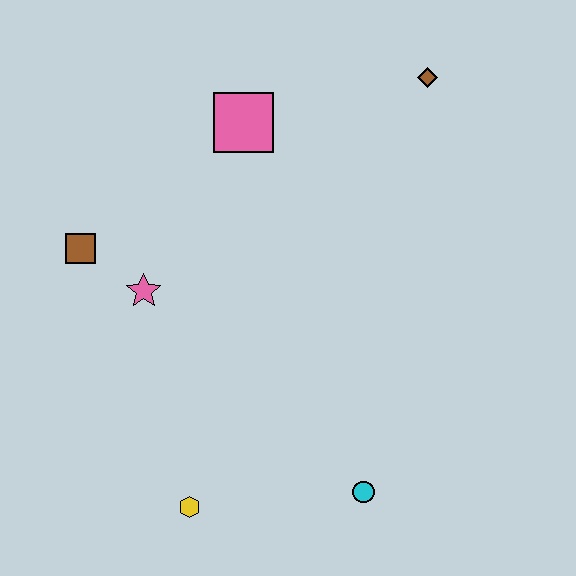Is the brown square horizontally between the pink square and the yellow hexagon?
No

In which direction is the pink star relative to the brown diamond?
The pink star is to the left of the brown diamond.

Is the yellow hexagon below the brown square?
Yes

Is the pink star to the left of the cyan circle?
Yes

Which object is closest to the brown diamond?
The pink square is closest to the brown diamond.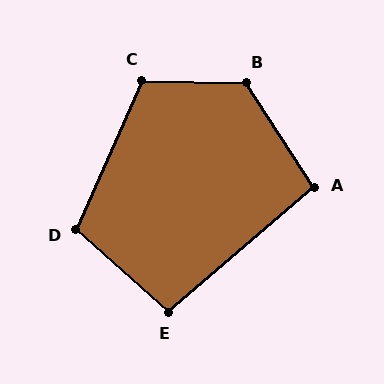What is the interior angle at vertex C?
Approximately 113 degrees (obtuse).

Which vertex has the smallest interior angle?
E, at approximately 98 degrees.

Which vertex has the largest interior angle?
B, at approximately 124 degrees.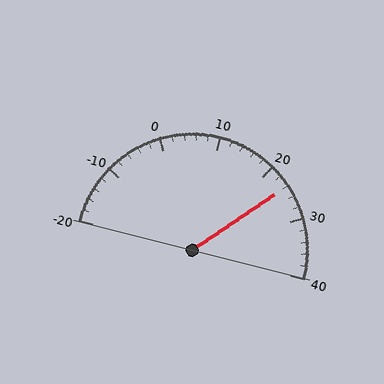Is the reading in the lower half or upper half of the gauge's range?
The reading is in the upper half of the range (-20 to 40).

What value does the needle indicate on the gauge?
The needle indicates approximately 24.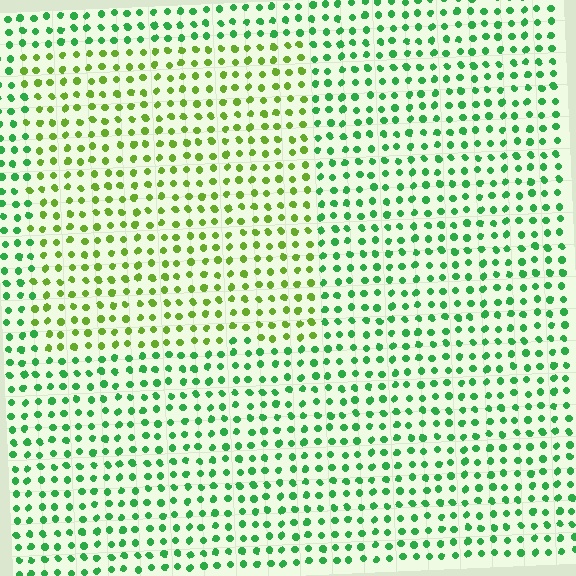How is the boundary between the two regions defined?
The boundary is defined purely by a slight shift in hue (about 40 degrees). Spacing, size, and orientation are identical on both sides.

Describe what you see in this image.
The image is filled with small green elements in a uniform arrangement. A rectangle-shaped region is visible where the elements are tinted to a slightly different hue, forming a subtle color boundary.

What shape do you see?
I see a rectangle.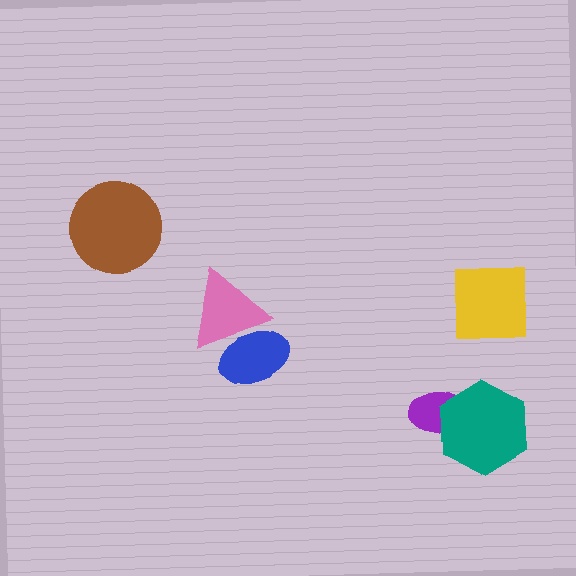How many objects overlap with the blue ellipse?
1 object overlaps with the blue ellipse.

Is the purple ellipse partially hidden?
Yes, it is partially covered by another shape.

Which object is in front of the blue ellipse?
The pink triangle is in front of the blue ellipse.